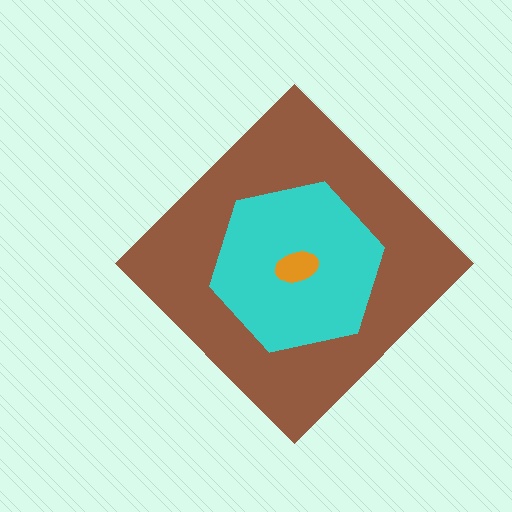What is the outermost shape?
The brown diamond.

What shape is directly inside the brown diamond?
The cyan hexagon.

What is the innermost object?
The orange ellipse.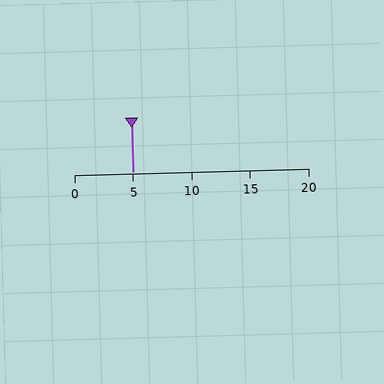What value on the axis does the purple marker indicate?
The marker indicates approximately 5.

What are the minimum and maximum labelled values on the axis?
The axis runs from 0 to 20.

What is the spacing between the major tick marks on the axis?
The major ticks are spaced 5 apart.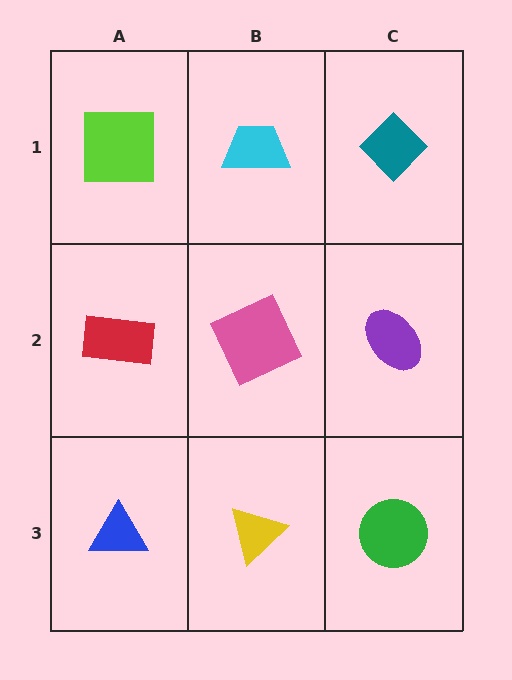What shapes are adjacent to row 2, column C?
A teal diamond (row 1, column C), a green circle (row 3, column C), a pink square (row 2, column B).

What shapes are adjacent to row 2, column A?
A lime square (row 1, column A), a blue triangle (row 3, column A), a pink square (row 2, column B).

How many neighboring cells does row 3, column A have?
2.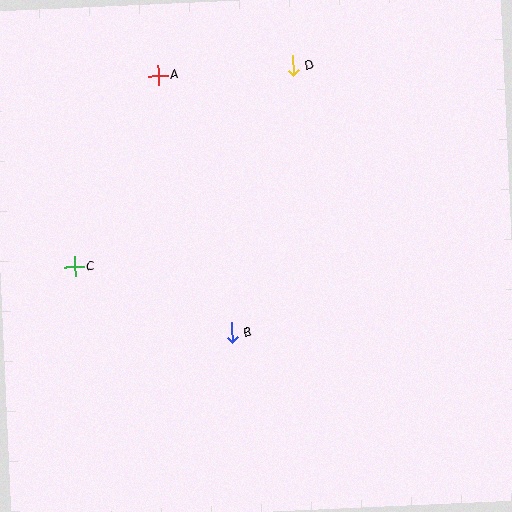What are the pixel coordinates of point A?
Point A is at (158, 75).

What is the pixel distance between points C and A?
The distance between C and A is 209 pixels.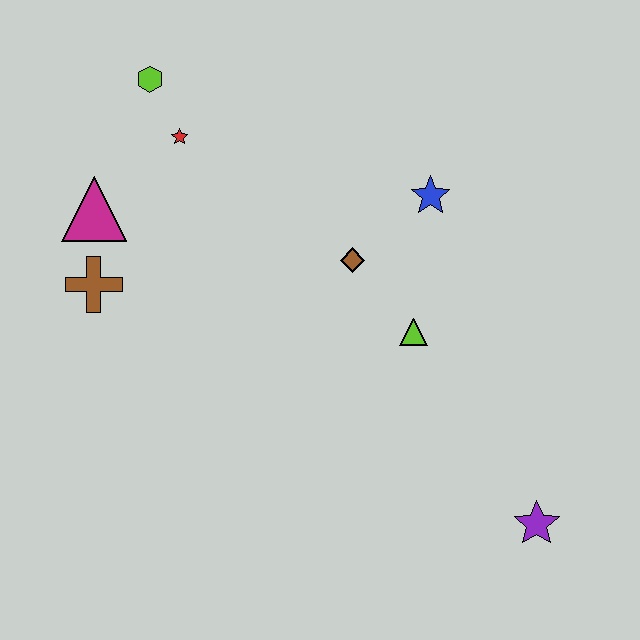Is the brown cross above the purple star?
Yes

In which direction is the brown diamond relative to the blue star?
The brown diamond is to the left of the blue star.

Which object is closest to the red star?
The lime hexagon is closest to the red star.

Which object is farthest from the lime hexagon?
The purple star is farthest from the lime hexagon.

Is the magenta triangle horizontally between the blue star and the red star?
No